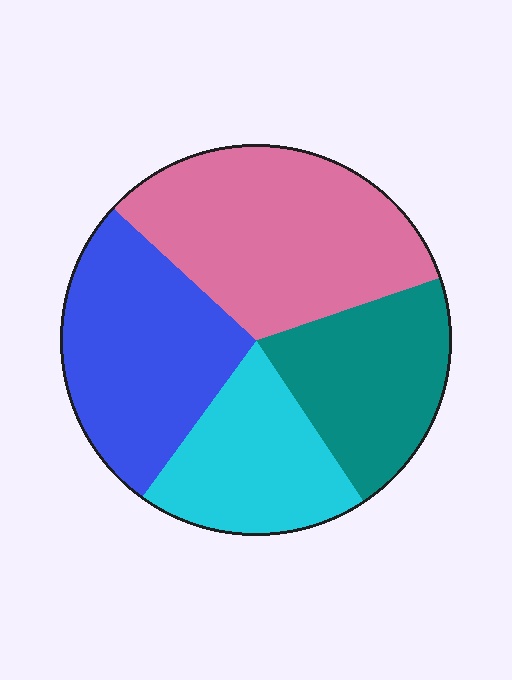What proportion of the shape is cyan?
Cyan takes up less than a quarter of the shape.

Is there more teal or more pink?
Pink.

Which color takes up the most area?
Pink, at roughly 35%.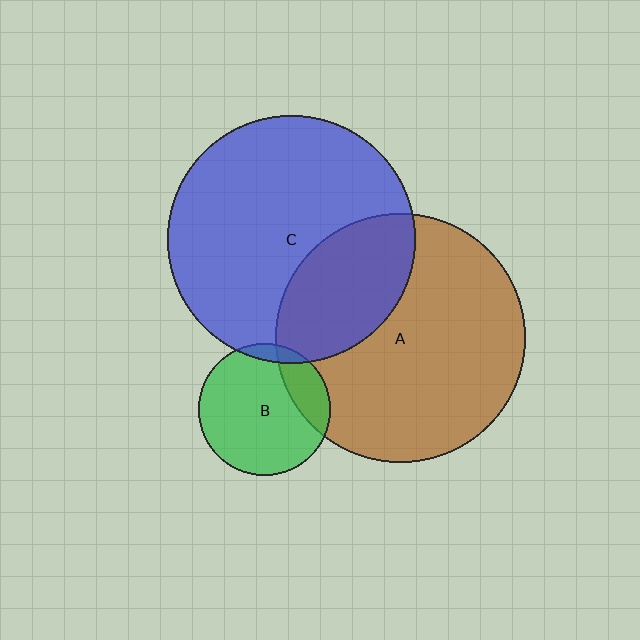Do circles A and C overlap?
Yes.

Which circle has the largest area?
Circle A (brown).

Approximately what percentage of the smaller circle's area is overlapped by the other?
Approximately 30%.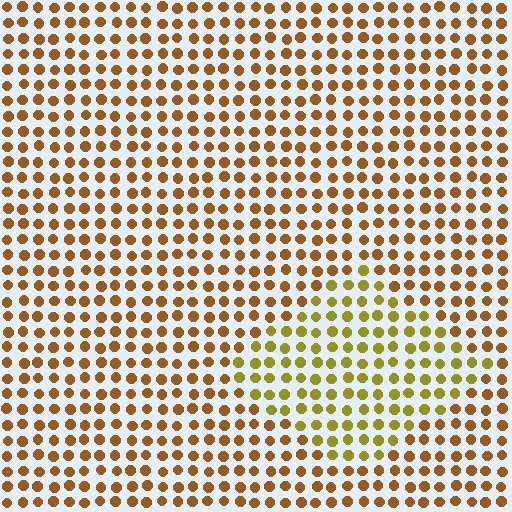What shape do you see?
I see a diamond.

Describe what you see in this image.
The image is filled with small brown elements in a uniform arrangement. A diamond-shaped region is visible where the elements are tinted to a slightly different hue, forming a subtle color boundary.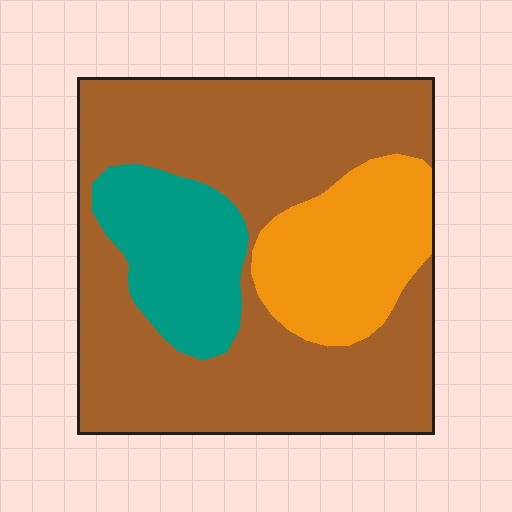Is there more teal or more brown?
Brown.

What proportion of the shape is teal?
Teal covers 16% of the shape.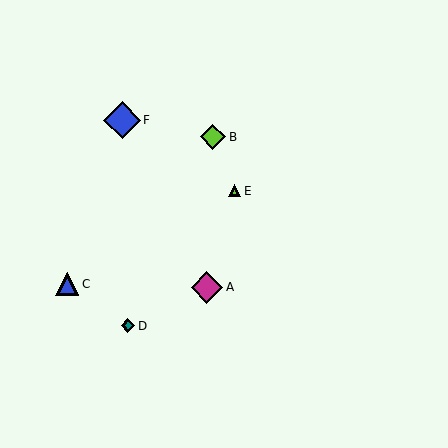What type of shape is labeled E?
Shape E is a lime triangle.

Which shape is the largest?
The blue diamond (labeled F) is the largest.